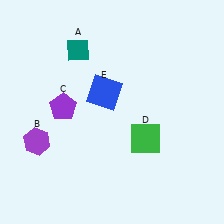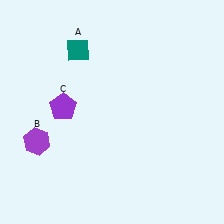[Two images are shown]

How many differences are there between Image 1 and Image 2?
There are 2 differences between the two images.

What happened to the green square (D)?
The green square (D) was removed in Image 2. It was in the bottom-right area of Image 1.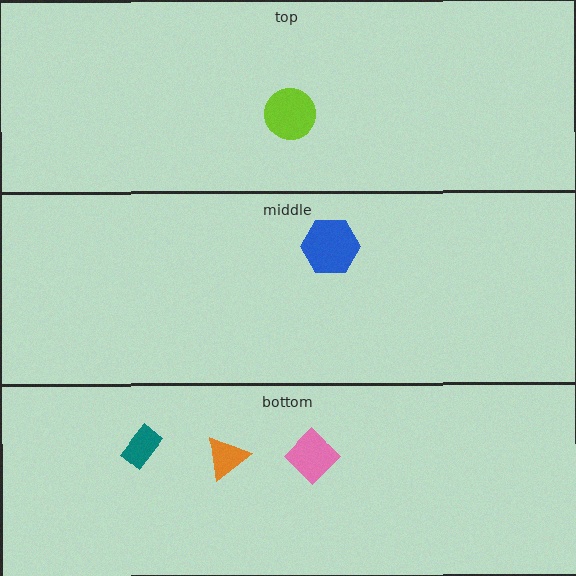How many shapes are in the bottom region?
3.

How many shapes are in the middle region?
1.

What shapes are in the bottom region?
The pink diamond, the teal rectangle, the orange triangle.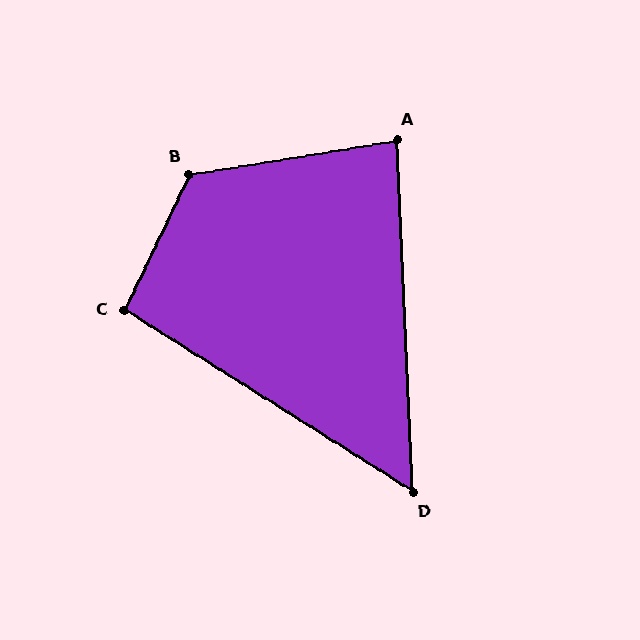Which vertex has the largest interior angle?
B, at approximately 125 degrees.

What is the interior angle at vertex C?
Approximately 97 degrees (obtuse).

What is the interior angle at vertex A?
Approximately 83 degrees (acute).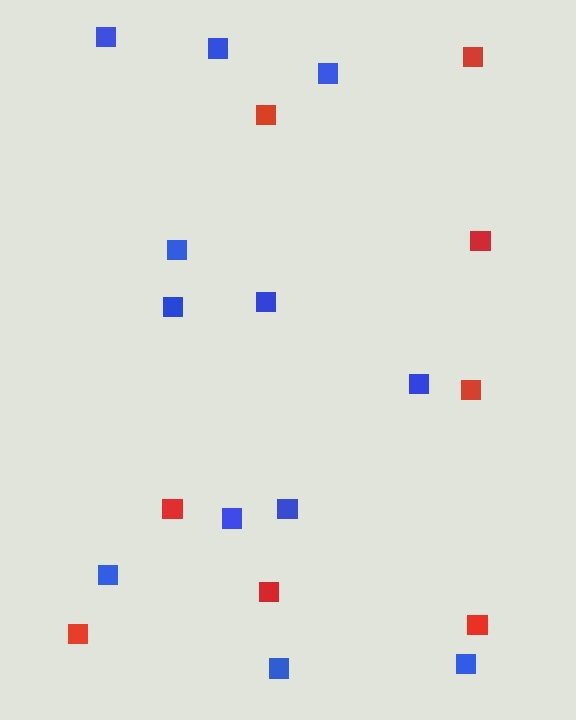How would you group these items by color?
There are 2 groups: one group of red squares (8) and one group of blue squares (12).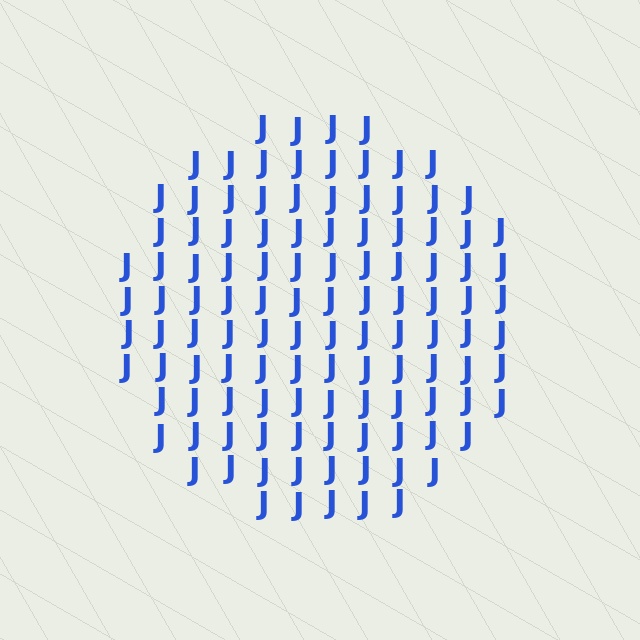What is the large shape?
The large shape is a circle.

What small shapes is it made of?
It is made of small letter J's.